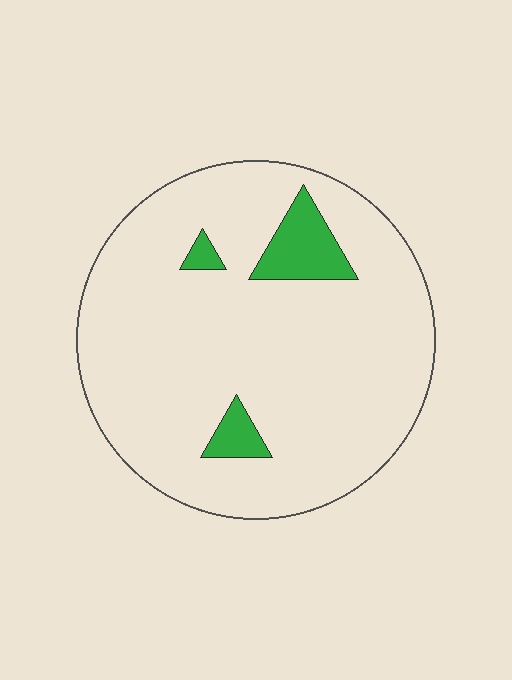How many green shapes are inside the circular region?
3.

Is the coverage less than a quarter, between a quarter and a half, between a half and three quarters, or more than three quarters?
Less than a quarter.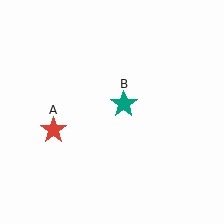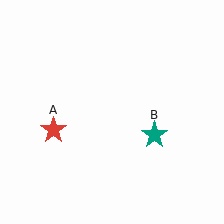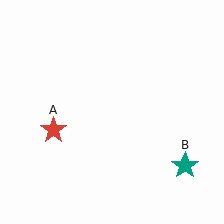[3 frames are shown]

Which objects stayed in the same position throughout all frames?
Red star (object A) remained stationary.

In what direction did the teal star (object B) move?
The teal star (object B) moved down and to the right.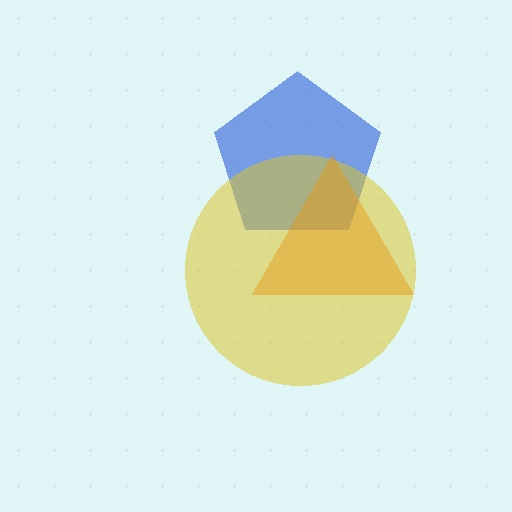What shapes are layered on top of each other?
The layered shapes are: a blue pentagon, a yellow circle, an orange triangle.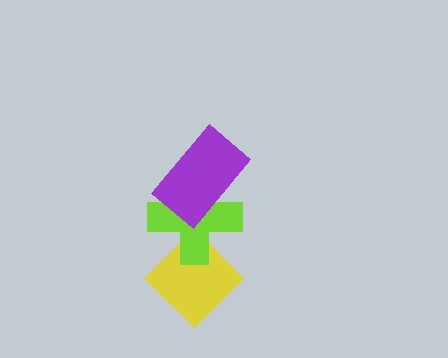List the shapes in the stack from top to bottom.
From top to bottom: the purple rectangle, the lime cross, the yellow diamond.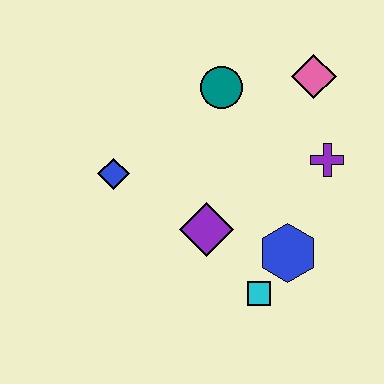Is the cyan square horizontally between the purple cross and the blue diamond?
Yes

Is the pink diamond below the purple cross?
No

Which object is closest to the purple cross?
The pink diamond is closest to the purple cross.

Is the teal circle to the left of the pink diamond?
Yes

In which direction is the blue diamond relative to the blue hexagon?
The blue diamond is to the left of the blue hexagon.